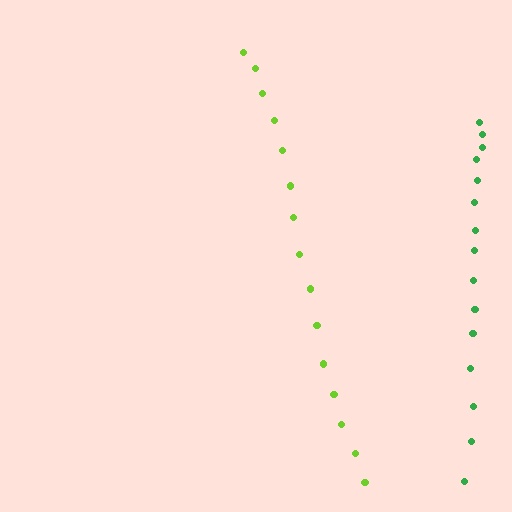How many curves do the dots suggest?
There are 2 distinct paths.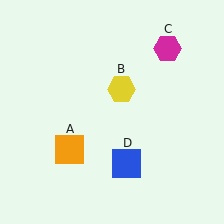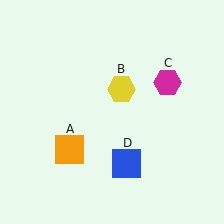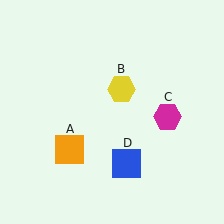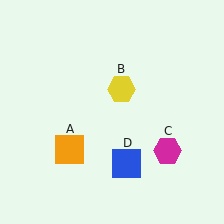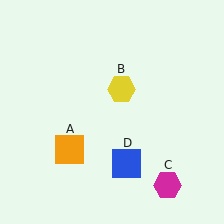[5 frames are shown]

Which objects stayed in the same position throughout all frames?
Orange square (object A) and yellow hexagon (object B) and blue square (object D) remained stationary.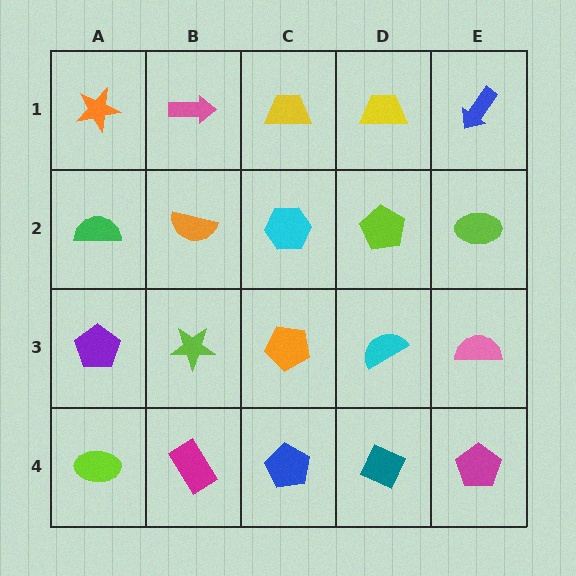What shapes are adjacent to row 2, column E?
A blue arrow (row 1, column E), a pink semicircle (row 3, column E), a lime pentagon (row 2, column D).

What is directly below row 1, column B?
An orange semicircle.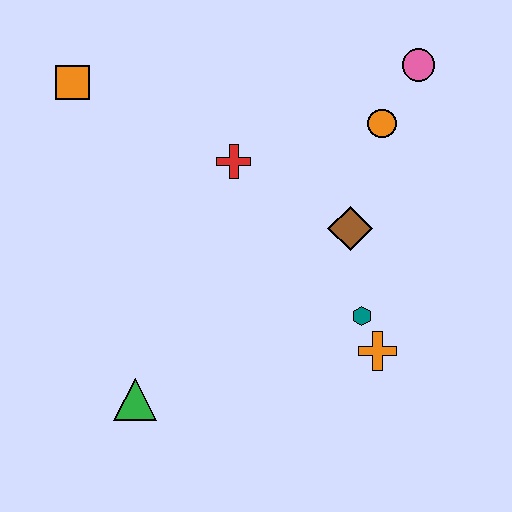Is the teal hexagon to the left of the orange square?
No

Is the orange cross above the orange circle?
No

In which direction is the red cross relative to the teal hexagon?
The red cross is above the teal hexagon.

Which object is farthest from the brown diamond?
The orange square is farthest from the brown diamond.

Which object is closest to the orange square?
The red cross is closest to the orange square.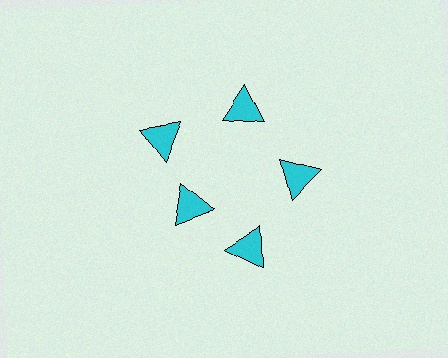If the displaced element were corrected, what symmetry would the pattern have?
It would have 5-fold rotational symmetry — the pattern would map onto itself every 72 degrees.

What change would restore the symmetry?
The symmetry would be restored by moving it outward, back onto the ring so that all 5 triangles sit at equal angles and equal distance from the center.